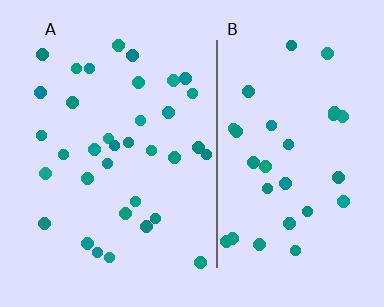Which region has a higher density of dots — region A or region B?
A (the left).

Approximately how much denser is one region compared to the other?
Approximately 1.1× — region A over region B.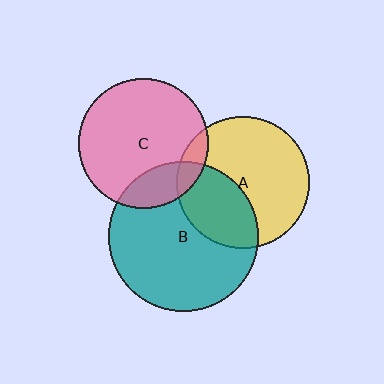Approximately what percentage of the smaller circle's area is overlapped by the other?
Approximately 35%.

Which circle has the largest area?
Circle B (teal).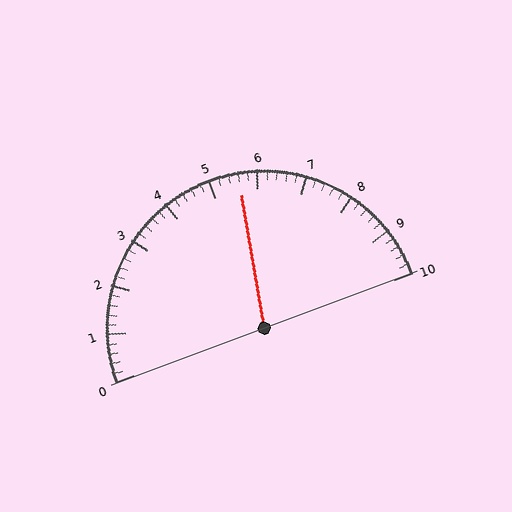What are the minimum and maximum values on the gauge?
The gauge ranges from 0 to 10.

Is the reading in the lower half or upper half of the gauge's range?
The reading is in the upper half of the range (0 to 10).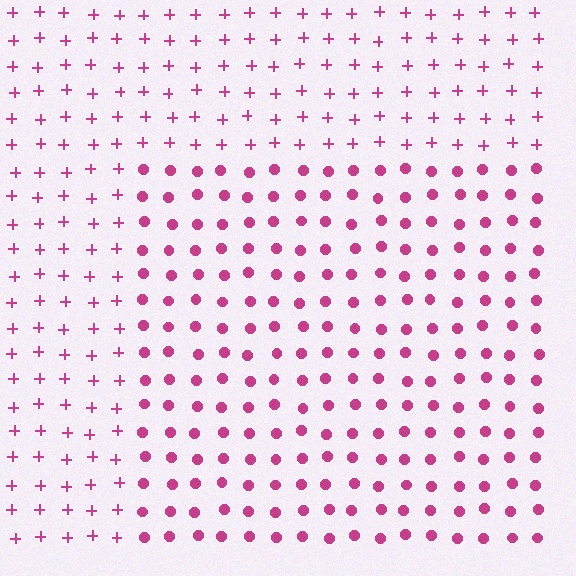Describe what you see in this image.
The image is filled with small magenta elements arranged in a uniform grid. A rectangle-shaped region contains circles, while the surrounding area contains plus signs. The boundary is defined purely by the change in element shape.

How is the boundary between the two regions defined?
The boundary is defined by a change in element shape: circles inside vs. plus signs outside. All elements share the same color and spacing.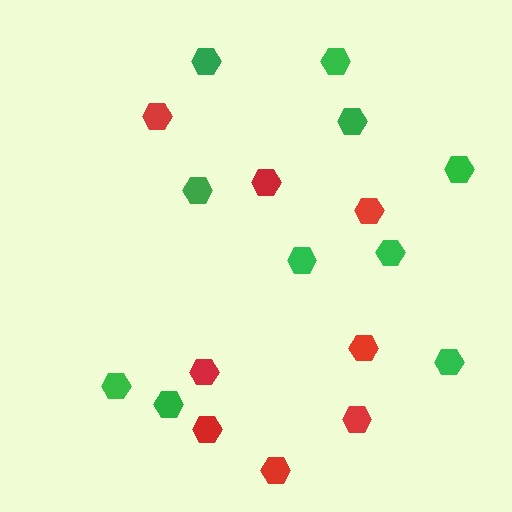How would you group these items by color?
There are 2 groups: one group of green hexagons (10) and one group of red hexagons (8).